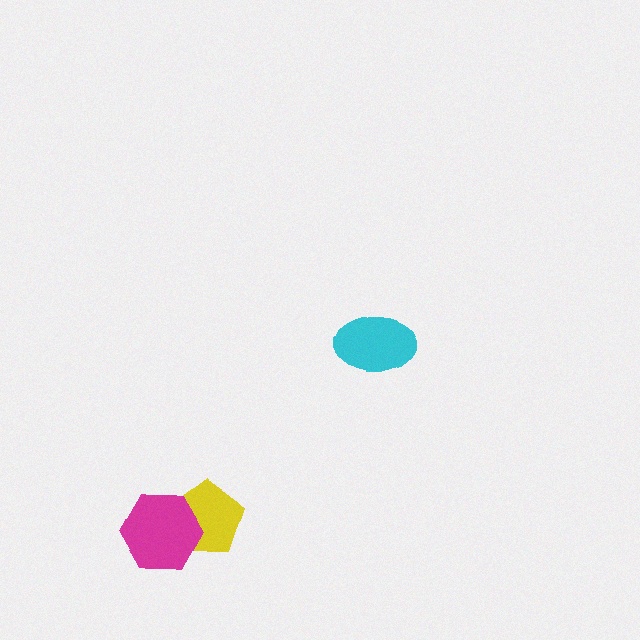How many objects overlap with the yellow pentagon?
1 object overlaps with the yellow pentagon.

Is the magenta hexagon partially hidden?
No, no other shape covers it.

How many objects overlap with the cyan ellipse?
0 objects overlap with the cyan ellipse.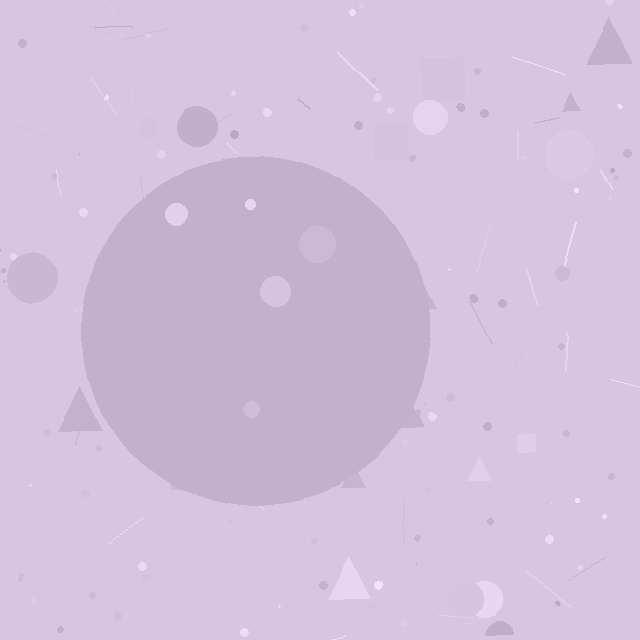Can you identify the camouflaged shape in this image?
The camouflaged shape is a circle.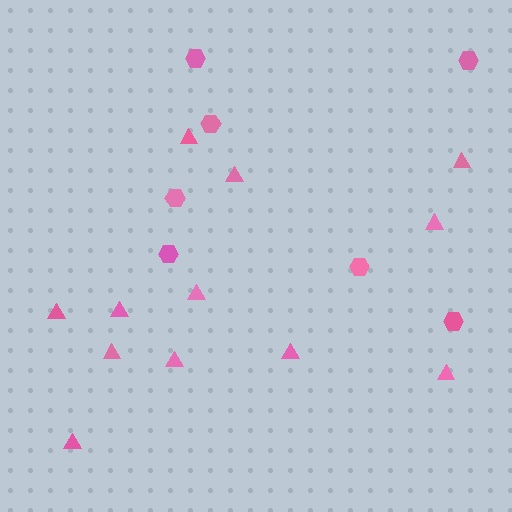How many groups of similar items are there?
There are 2 groups: one group of triangles (12) and one group of hexagons (7).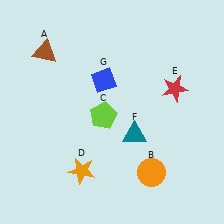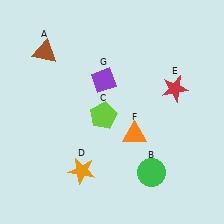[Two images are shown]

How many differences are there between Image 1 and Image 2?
There are 3 differences between the two images.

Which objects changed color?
B changed from orange to green. F changed from teal to orange. G changed from blue to purple.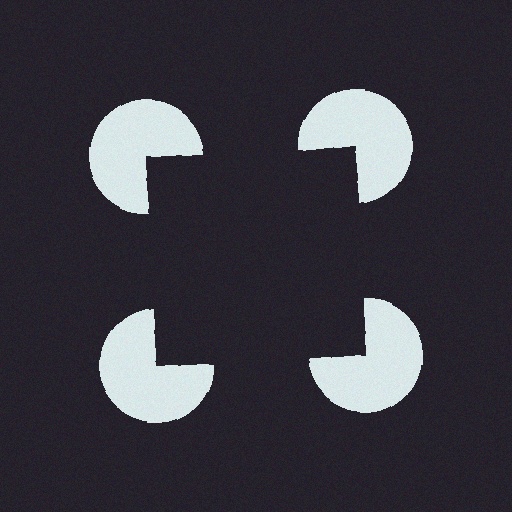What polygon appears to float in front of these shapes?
An illusory square — its edges are inferred from the aligned wedge cuts in the pac-man discs, not physically drawn.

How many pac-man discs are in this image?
There are 4 — one at each vertex of the illusory square.